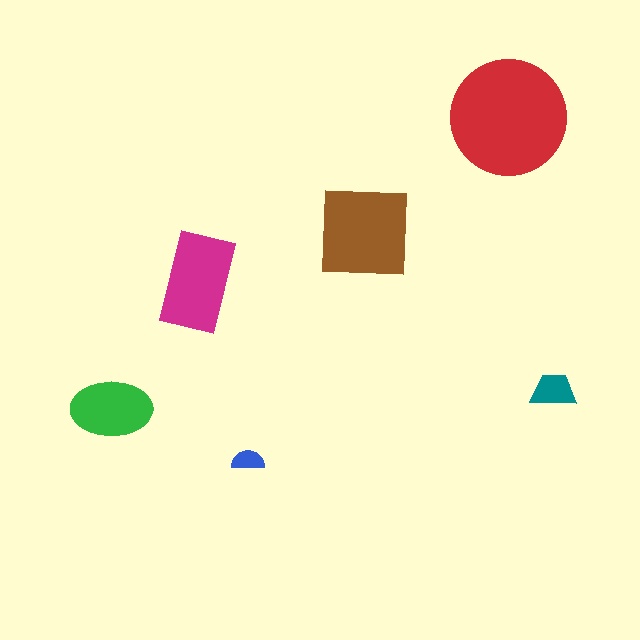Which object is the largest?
The red circle.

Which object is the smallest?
The blue semicircle.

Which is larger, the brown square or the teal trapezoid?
The brown square.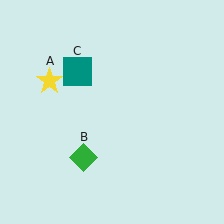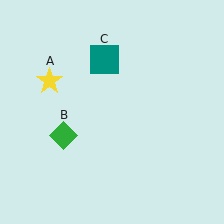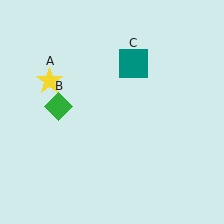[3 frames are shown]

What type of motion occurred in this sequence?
The green diamond (object B), teal square (object C) rotated clockwise around the center of the scene.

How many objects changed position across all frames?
2 objects changed position: green diamond (object B), teal square (object C).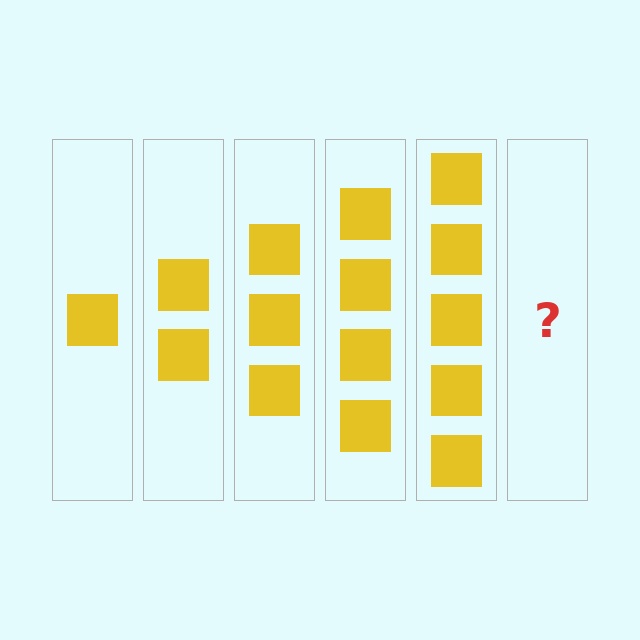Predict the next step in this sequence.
The next step is 6 squares.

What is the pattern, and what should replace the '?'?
The pattern is that each step adds one more square. The '?' should be 6 squares.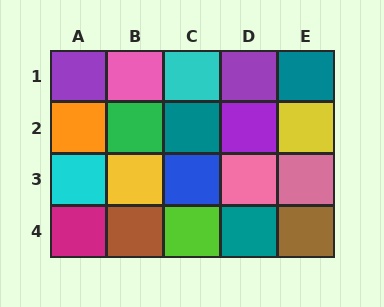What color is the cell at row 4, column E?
Brown.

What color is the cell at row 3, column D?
Pink.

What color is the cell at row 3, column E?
Pink.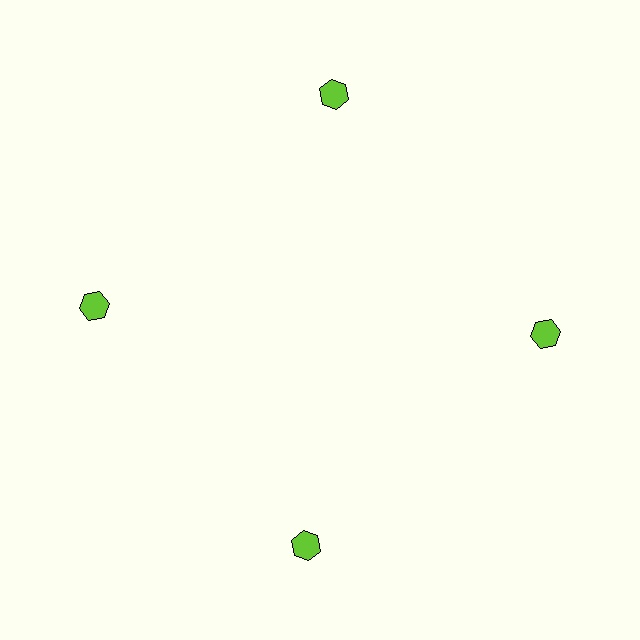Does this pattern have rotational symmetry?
Yes, this pattern has 4-fold rotational symmetry. It looks the same after rotating 90 degrees around the center.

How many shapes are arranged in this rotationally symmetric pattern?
There are 4 shapes, arranged in 4 groups of 1.